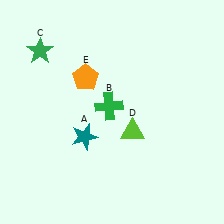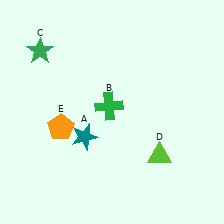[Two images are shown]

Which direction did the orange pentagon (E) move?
The orange pentagon (E) moved down.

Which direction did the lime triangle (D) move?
The lime triangle (D) moved right.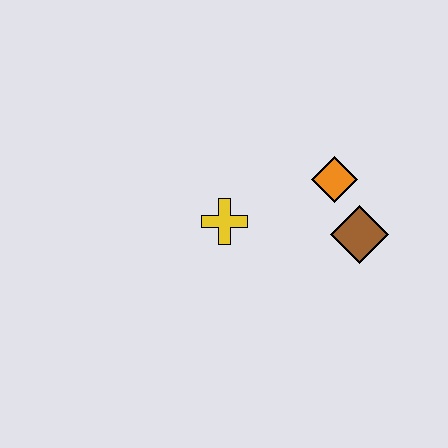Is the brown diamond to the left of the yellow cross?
No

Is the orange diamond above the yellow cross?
Yes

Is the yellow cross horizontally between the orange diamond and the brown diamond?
No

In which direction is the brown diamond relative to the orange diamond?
The brown diamond is below the orange diamond.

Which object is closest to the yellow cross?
The orange diamond is closest to the yellow cross.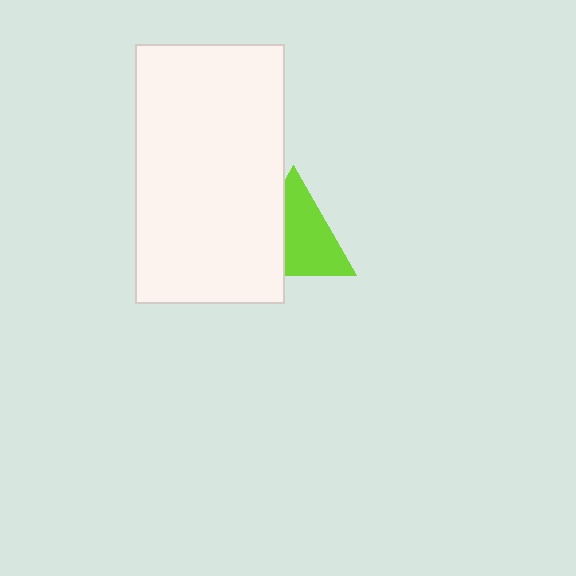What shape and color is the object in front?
The object in front is a white rectangle.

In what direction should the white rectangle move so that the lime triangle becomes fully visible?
The white rectangle should move left. That is the shortest direction to clear the overlap and leave the lime triangle fully visible.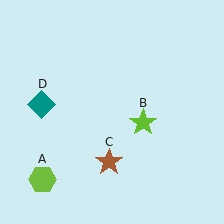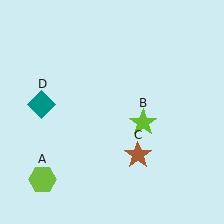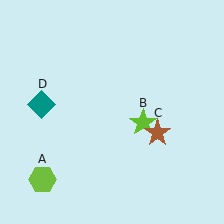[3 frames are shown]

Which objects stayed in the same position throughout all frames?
Lime hexagon (object A) and lime star (object B) and teal diamond (object D) remained stationary.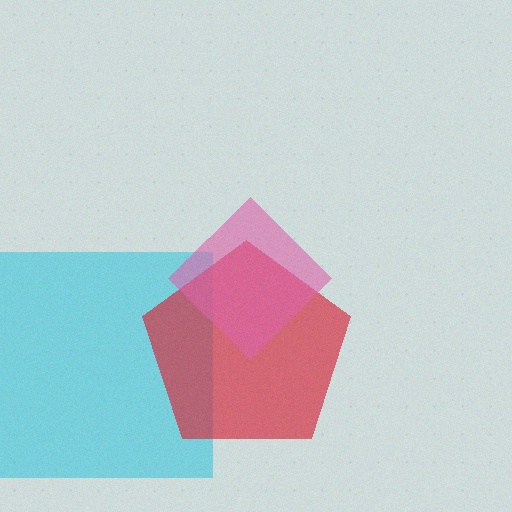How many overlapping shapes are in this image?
There are 3 overlapping shapes in the image.